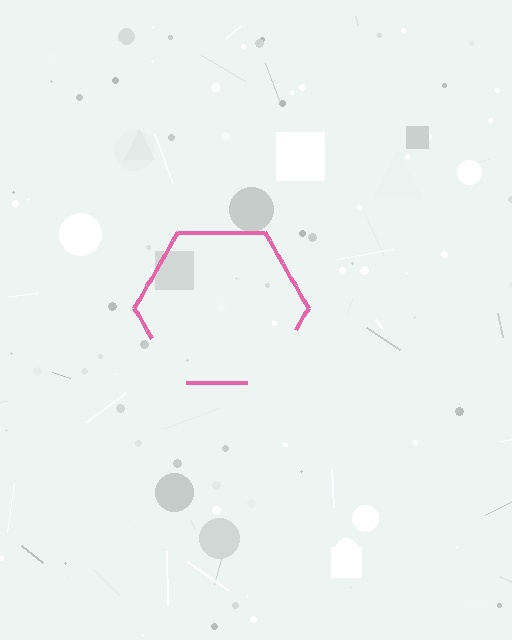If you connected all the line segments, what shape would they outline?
They would outline a hexagon.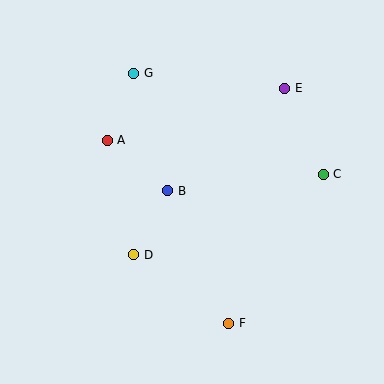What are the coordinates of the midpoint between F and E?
The midpoint between F and E is at (257, 206).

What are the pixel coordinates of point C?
Point C is at (323, 174).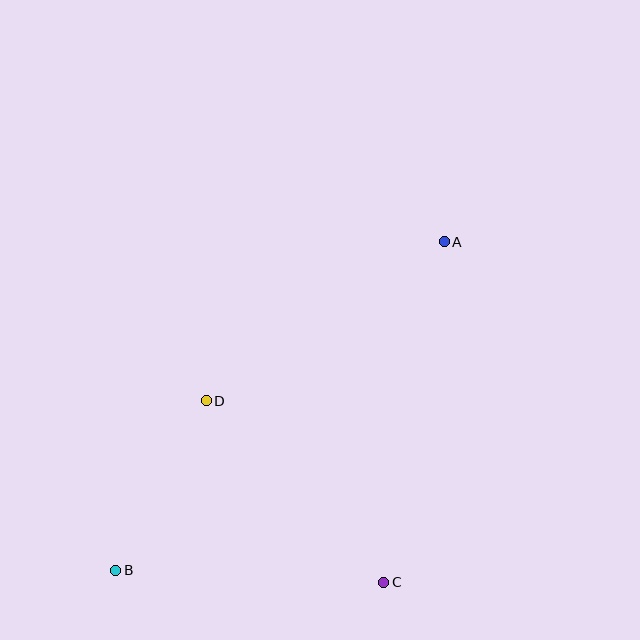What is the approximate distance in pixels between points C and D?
The distance between C and D is approximately 254 pixels.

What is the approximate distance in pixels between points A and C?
The distance between A and C is approximately 346 pixels.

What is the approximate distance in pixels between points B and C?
The distance between B and C is approximately 268 pixels.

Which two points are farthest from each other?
Points A and B are farthest from each other.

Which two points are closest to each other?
Points B and D are closest to each other.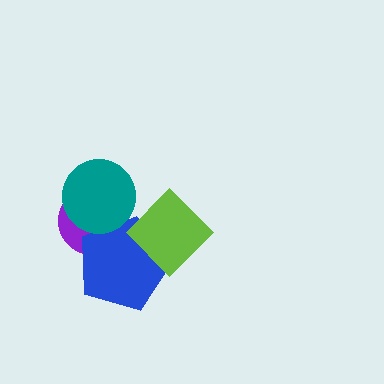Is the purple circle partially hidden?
Yes, it is partially covered by another shape.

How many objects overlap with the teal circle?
2 objects overlap with the teal circle.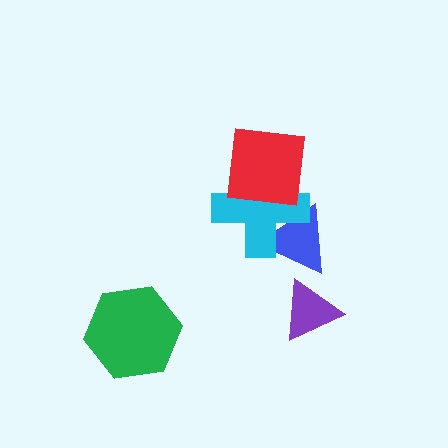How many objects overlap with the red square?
1 object overlaps with the red square.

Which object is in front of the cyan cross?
The red square is in front of the cyan cross.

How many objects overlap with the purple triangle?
0 objects overlap with the purple triangle.